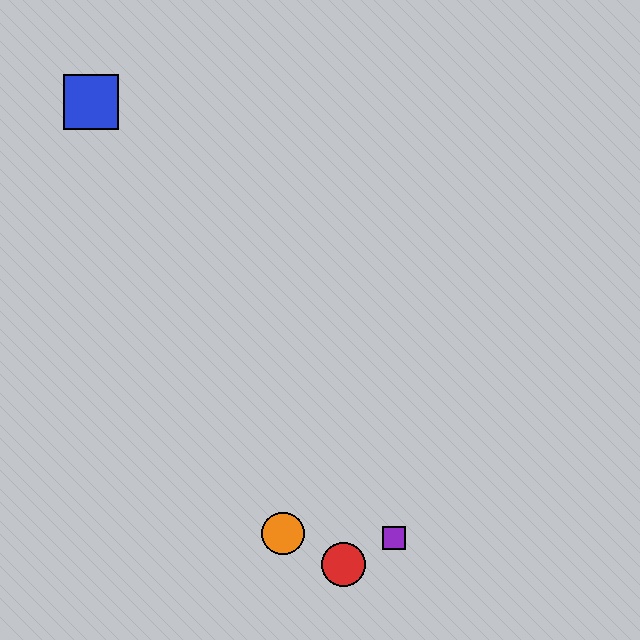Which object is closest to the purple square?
The red circle is closest to the purple square.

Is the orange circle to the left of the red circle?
Yes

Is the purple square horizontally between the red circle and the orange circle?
No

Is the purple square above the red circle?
Yes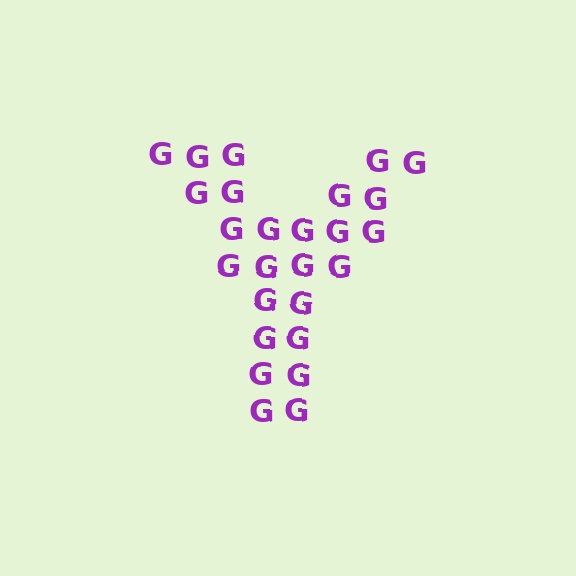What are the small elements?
The small elements are letter G's.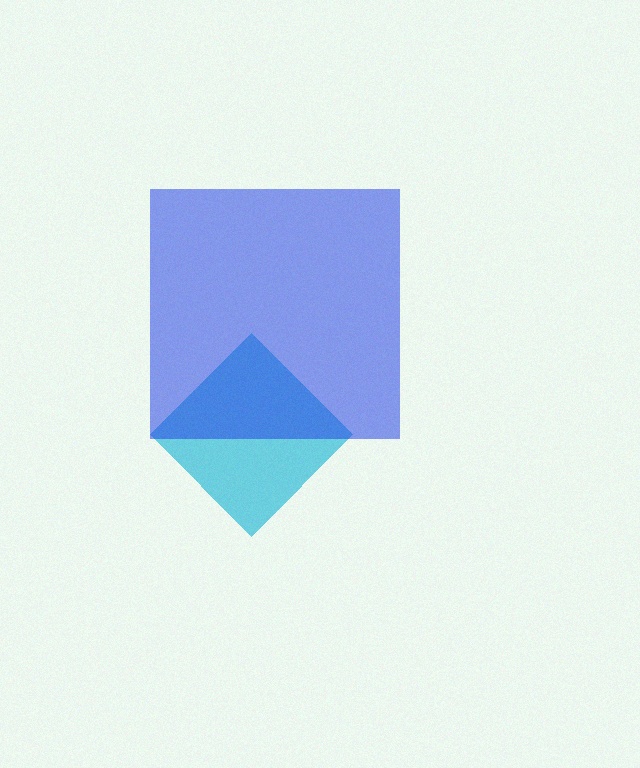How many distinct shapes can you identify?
There are 2 distinct shapes: a cyan diamond, a blue square.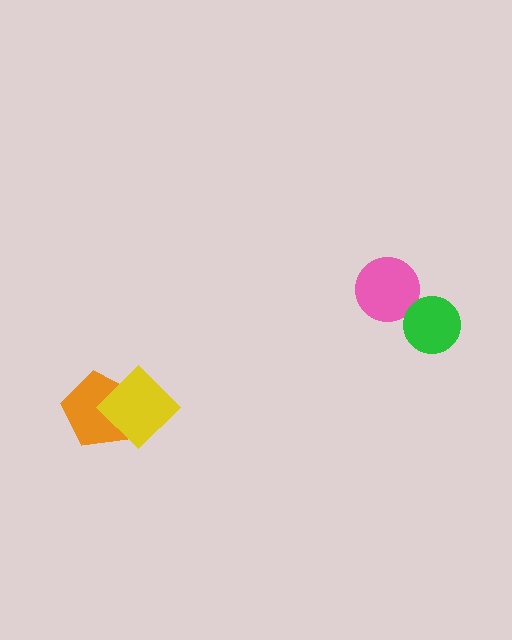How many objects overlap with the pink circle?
0 objects overlap with the pink circle.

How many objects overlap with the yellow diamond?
1 object overlaps with the yellow diamond.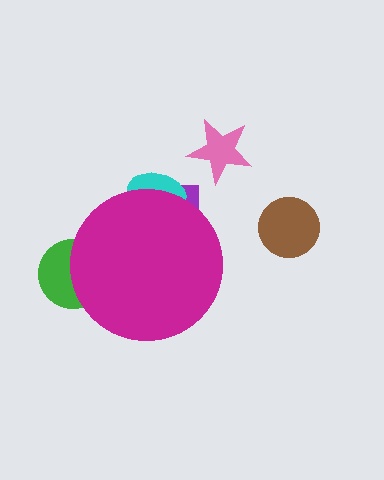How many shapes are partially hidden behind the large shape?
3 shapes are partially hidden.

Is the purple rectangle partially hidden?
Yes, the purple rectangle is partially hidden behind the magenta circle.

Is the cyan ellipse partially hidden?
Yes, the cyan ellipse is partially hidden behind the magenta circle.